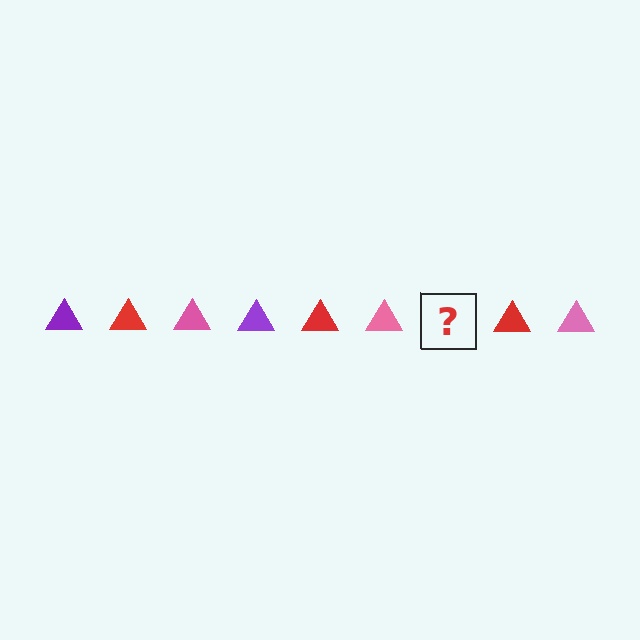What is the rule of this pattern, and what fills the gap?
The rule is that the pattern cycles through purple, red, pink triangles. The gap should be filled with a purple triangle.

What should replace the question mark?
The question mark should be replaced with a purple triangle.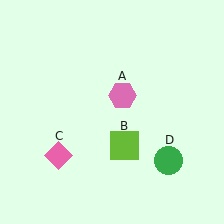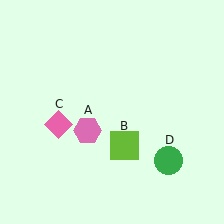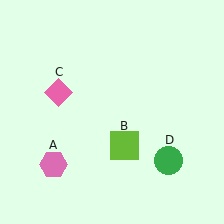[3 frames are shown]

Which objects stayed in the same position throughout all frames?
Lime square (object B) and green circle (object D) remained stationary.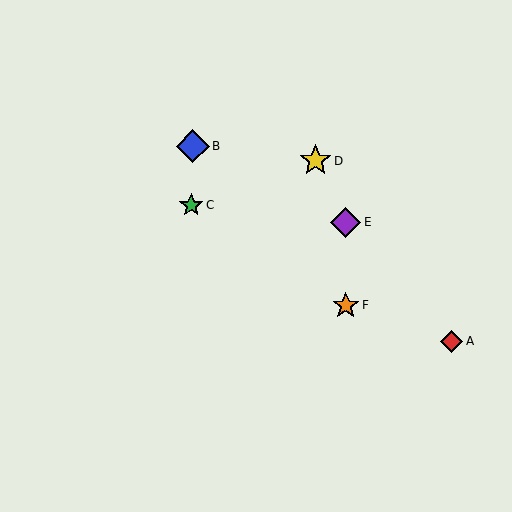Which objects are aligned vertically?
Objects E, F are aligned vertically.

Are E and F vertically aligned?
Yes, both are at x≈346.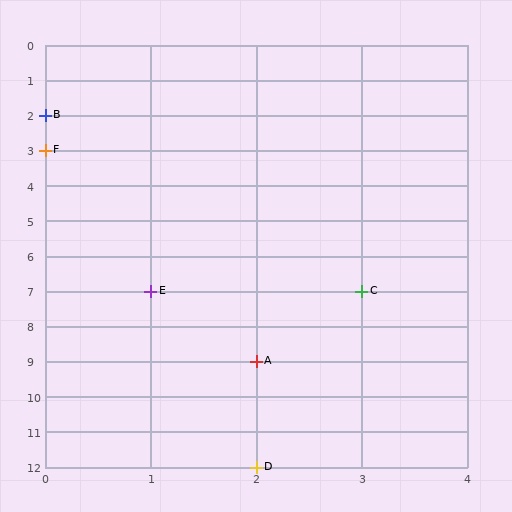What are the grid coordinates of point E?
Point E is at grid coordinates (1, 7).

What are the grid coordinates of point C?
Point C is at grid coordinates (3, 7).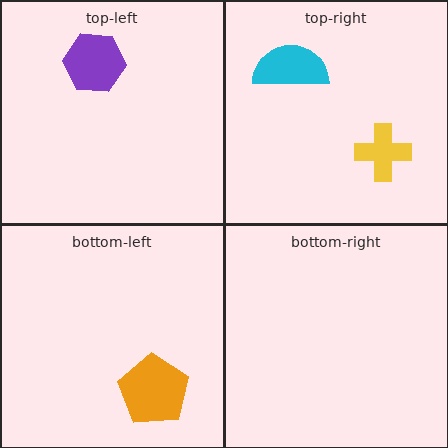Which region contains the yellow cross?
The top-right region.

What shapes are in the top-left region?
The purple hexagon.